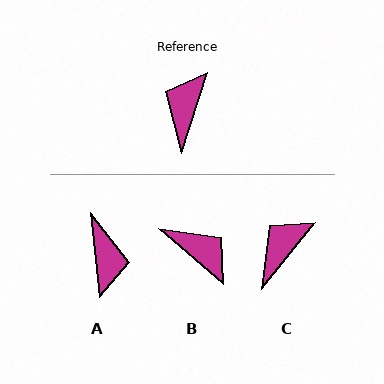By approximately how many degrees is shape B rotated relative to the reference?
Approximately 113 degrees clockwise.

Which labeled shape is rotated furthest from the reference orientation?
A, about 156 degrees away.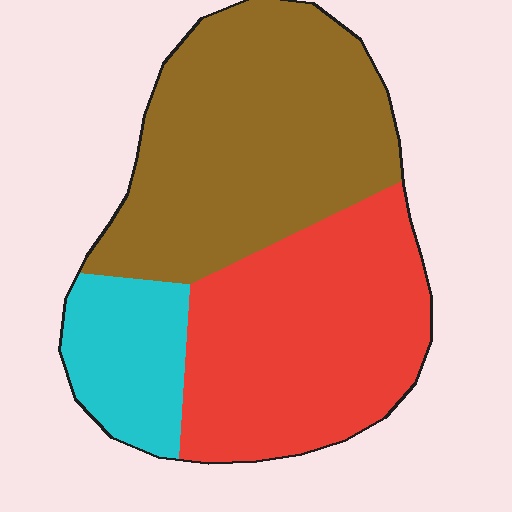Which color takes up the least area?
Cyan, at roughly 15%.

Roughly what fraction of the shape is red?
Red covers around 40% of the shape.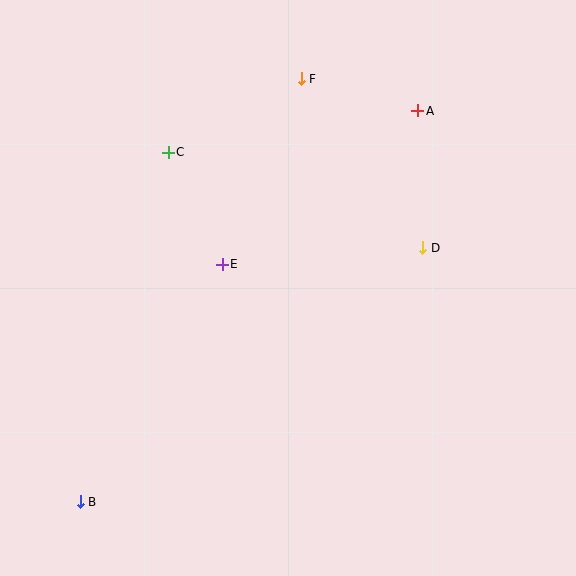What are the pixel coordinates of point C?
Point C is at (168, 152).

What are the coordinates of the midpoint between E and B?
The midpoint between E and B is at (151, 383).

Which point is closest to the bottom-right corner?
Point D is closest to the bottom-right corner.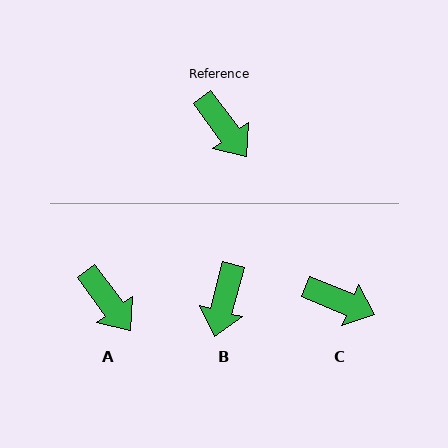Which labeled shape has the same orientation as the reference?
A.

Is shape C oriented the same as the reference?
No, it is off by about 31 degrees.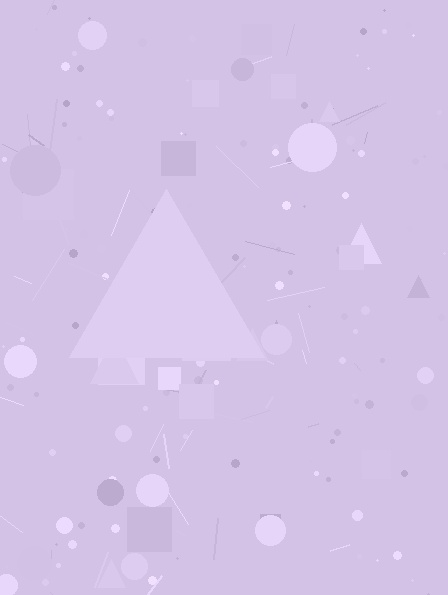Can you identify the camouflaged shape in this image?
The camouflaged shape is a triangle.